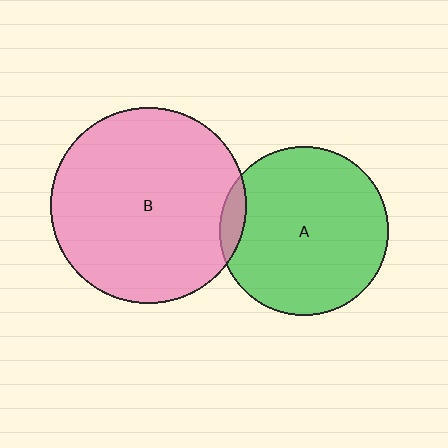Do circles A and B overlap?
Yes.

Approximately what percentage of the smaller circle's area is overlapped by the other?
Approximately 5%.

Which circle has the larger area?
Circle B (pink).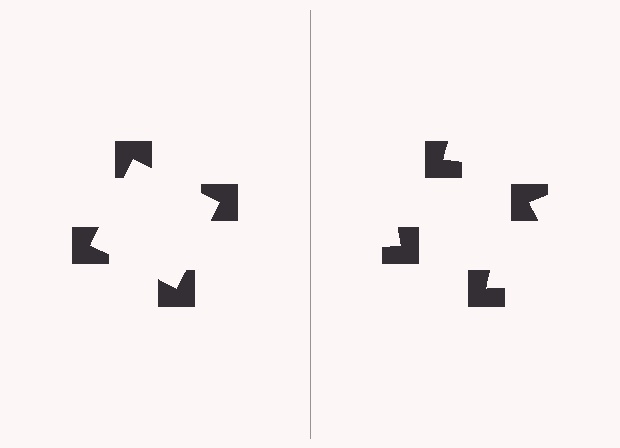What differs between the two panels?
The notched squares are positioned identically on both sides; only the wedge orientations differ. On the left they align to a square; on the right they are misaligned.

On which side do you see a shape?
An illusory square appears on the left side. On the right side the wedge cuts are rotated, so no coherent shape forms.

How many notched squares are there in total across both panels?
8 — 4 on each side.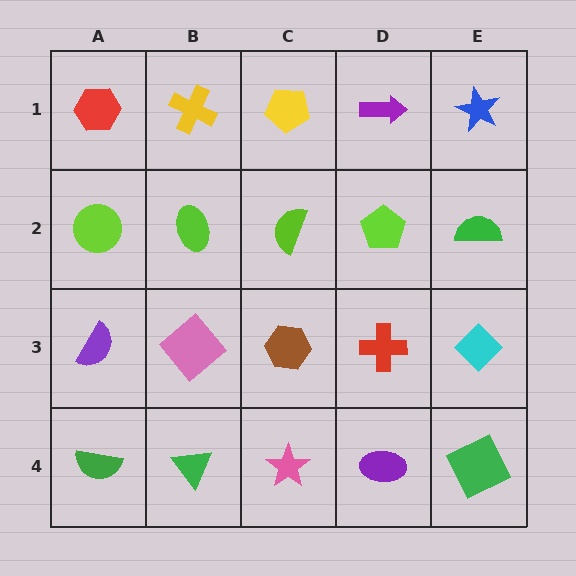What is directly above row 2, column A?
A red hexagon.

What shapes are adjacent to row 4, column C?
A brown hexagon (row 3, column C), a green triangle (row 4, column B), a purple ellipse (row 4, column D).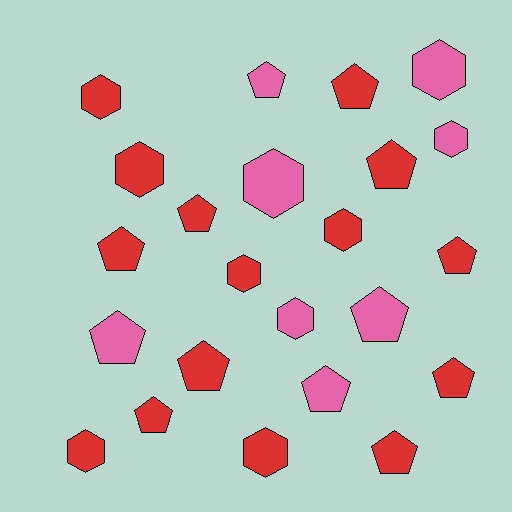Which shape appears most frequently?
Pentagon, with 13 objects.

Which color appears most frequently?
Red, with 15 objects.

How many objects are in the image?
There are 23 objects.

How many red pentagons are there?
There are 9 red pentagons.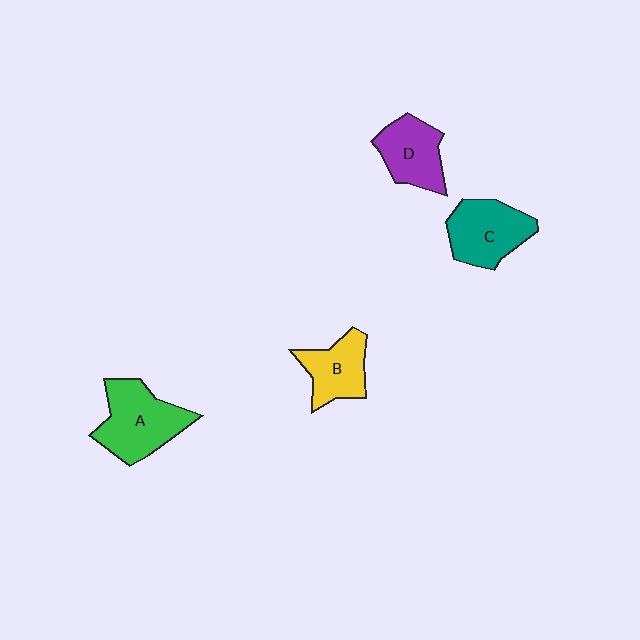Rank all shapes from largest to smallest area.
From largest to smallest: A (green), C (teal), D (purple), B (yellow).